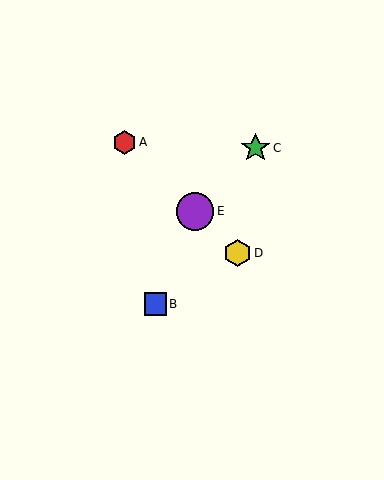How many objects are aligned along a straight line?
3 objects (A, D, E) are aligned along a straight line.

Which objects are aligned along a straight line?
Objects A, D, E are aligned along a straight line.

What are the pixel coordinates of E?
Object E is at (195, 211).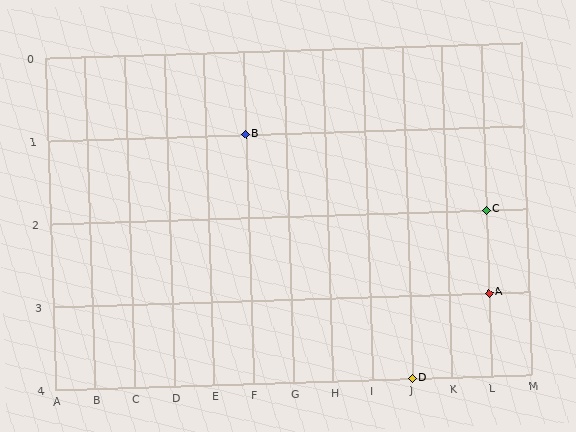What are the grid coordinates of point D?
Point D is at grid coordinates (J, 4).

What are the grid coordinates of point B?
Point B is at grid coordinates (F, 1).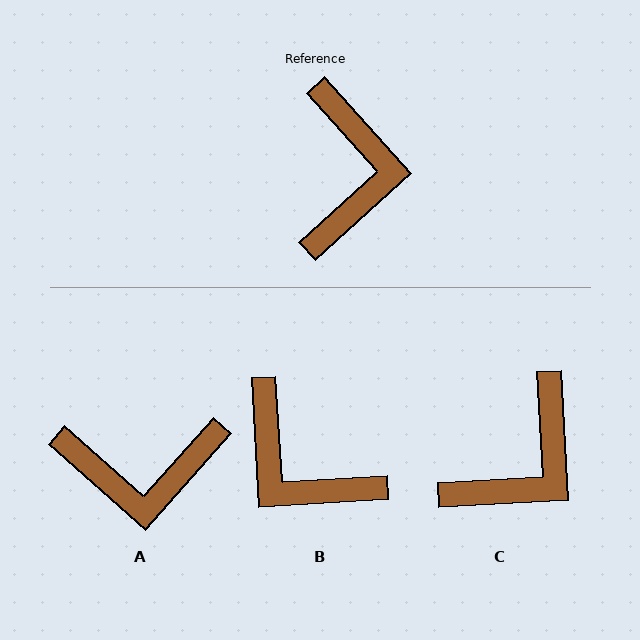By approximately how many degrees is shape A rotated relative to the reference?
Approximately 84 degrees clockwise.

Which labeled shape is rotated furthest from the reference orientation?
B, about 129 degrees away.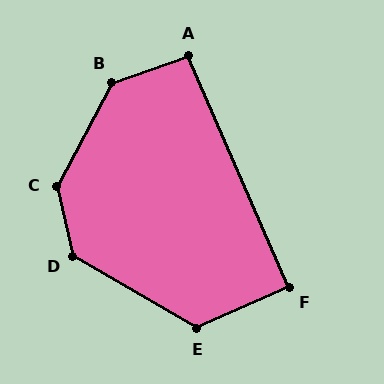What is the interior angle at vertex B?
Approximately 137 degrees (obtuse).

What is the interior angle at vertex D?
Approximately 133 degrees (obtuse).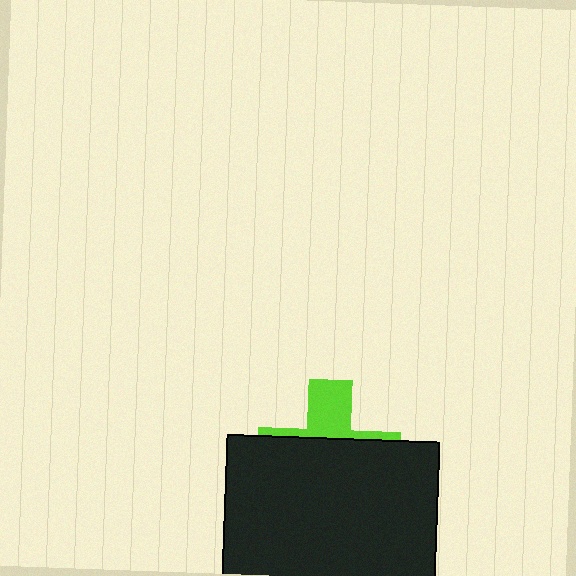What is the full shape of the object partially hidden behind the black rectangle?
The partially hidden object is a lime cross.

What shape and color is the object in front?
The object in front is a black rectangle.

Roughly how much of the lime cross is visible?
A small part of it is visible (roughly 31%).